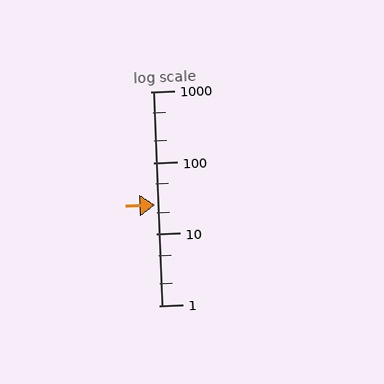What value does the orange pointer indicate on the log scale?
The pointer indicates approximately 26.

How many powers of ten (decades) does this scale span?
The scale spans 3 decades, from 1 to 1000.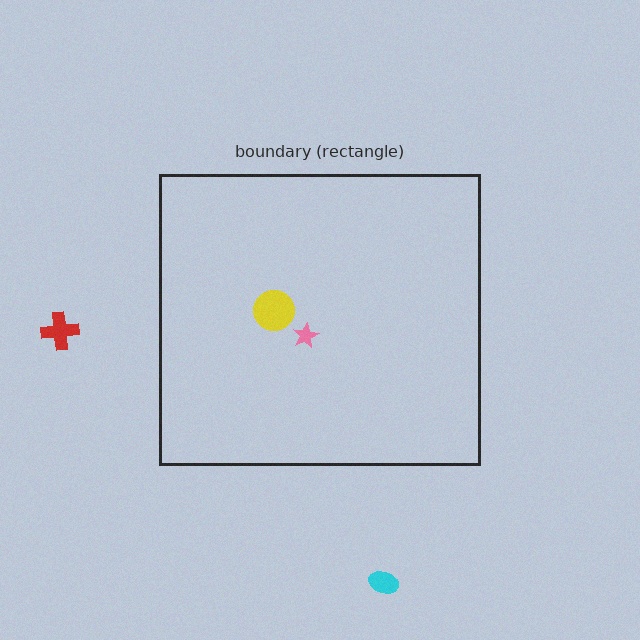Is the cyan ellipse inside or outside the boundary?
Outside.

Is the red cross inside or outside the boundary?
Outside.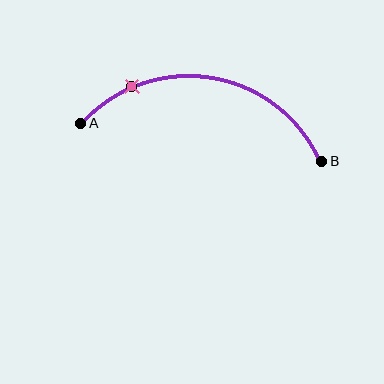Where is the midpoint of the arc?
The arc midpoint is the point on the curve farthest from the straight line joining A and B. It sits above that line.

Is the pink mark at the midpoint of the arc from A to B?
No. The pink mark lies on the arc but is closer to endpoint A. The arc midpoint would be at the point on the curve equidistant along the arc from both A and B.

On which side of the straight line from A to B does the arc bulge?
The arc bulges above the straight line connecting A and B.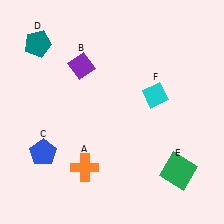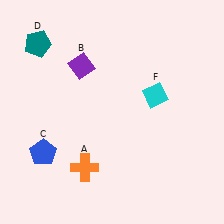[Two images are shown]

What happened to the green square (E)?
The green square (E) was removed in Image 2. It was in the bottom-right area of Image 1.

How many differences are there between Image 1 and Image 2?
There is 1 difference between the two images.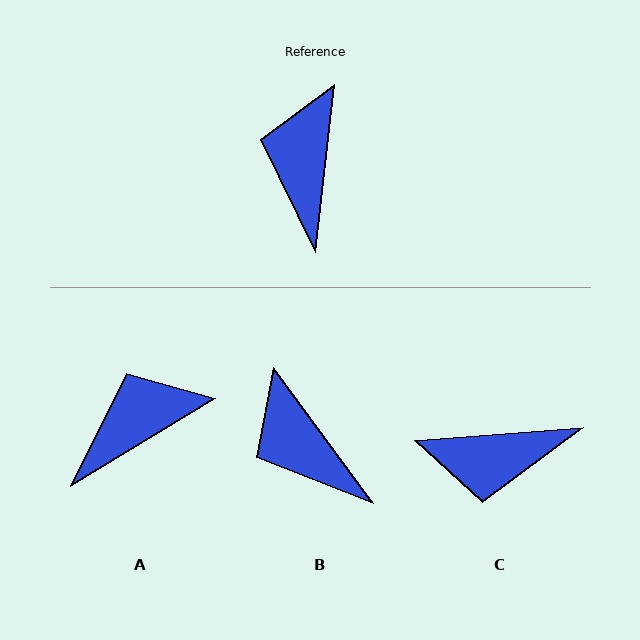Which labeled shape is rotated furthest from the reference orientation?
C, about 101 degrees away.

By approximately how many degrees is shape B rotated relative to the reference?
Approximately 43 degrees counter-clockwise.